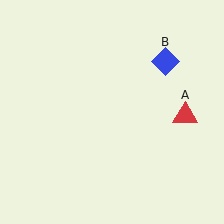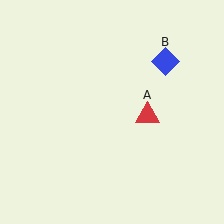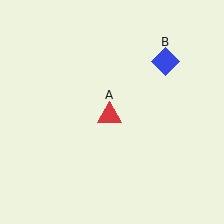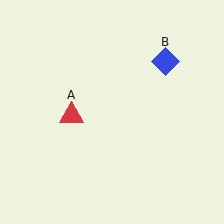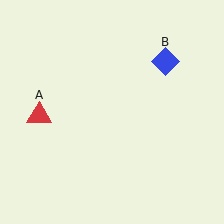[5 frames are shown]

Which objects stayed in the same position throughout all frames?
Blue diamond (object B) remained stationary.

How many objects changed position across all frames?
1 object changed position: red triangle (object A).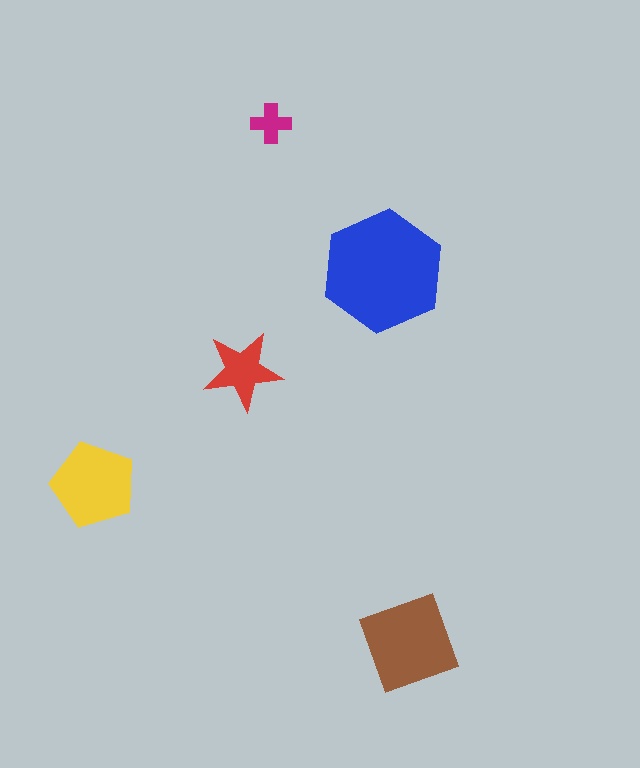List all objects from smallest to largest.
The magenta cross, the red star, the yellow pentagon, the brown diamond, the blue hexagon.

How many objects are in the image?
There are 5 objects in the image.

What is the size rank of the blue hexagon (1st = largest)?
1st.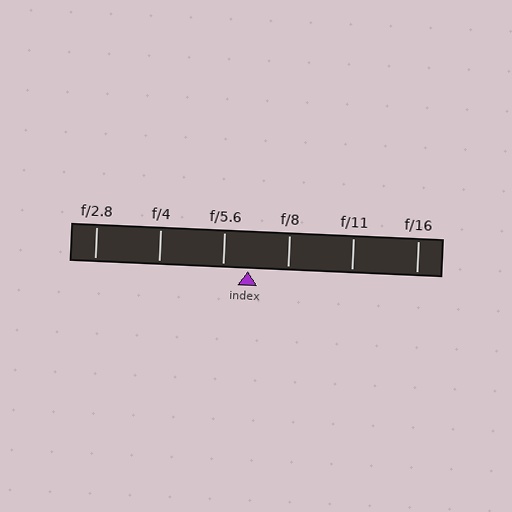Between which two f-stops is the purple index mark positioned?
The index mark is between f/5.6 and f/8.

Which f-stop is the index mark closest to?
The index mark is closest to f/5.6.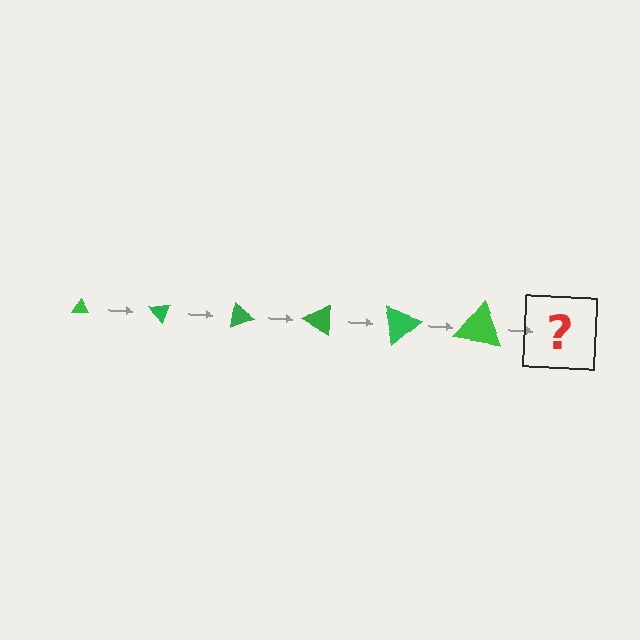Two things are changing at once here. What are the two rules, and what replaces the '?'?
The two rules are that the triangle grows larger each step and it rotates 50 degrees each step. The '?' should be a triangle, larger than the previous one and rotated 300 degrees from the start.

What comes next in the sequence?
The next element should be a triangle, larger than the previous one and rotated 300 degrees from the start.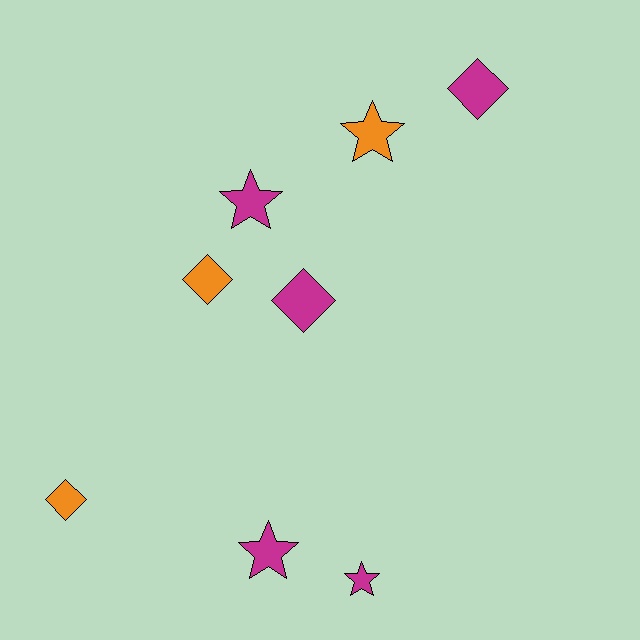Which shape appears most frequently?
Diamond, with 4 objects.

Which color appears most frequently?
Magenta, with 5 objects.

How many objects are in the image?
There are 8 objects.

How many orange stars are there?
There is 1 orange star.